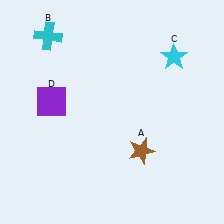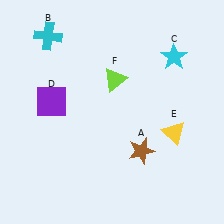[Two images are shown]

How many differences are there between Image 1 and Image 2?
There are 2 differences between the two images.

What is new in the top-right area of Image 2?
A lime triangle (F) was added in the top-right area of Image 2.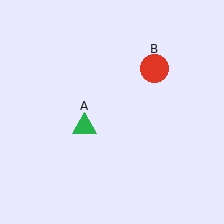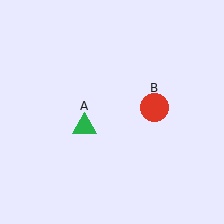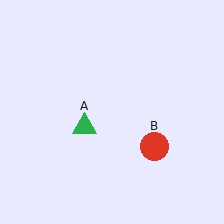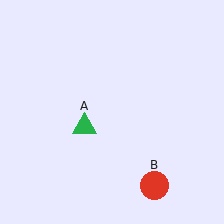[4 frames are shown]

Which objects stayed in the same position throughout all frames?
Green triangle (object A) remained stationary.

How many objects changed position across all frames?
1 object changed position: red circle (object B).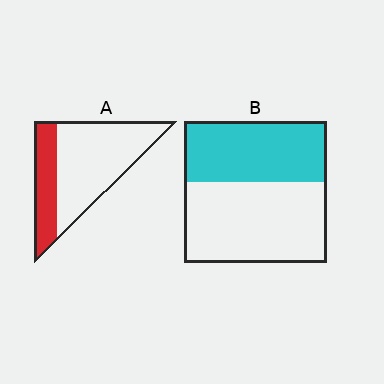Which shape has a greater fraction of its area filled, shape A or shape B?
Shape B.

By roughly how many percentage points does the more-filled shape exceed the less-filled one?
By roughly 15 percentage points (B over A).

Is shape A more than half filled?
No.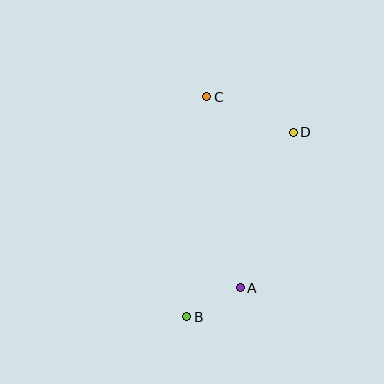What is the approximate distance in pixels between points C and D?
The distance between C and D is approximately 94 pixels.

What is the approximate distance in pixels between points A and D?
The distance between A and D is approximately 164 pixels.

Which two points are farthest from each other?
Points B and C are farthest from each other.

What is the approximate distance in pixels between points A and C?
The distance between A and C is approximately 194 pixels.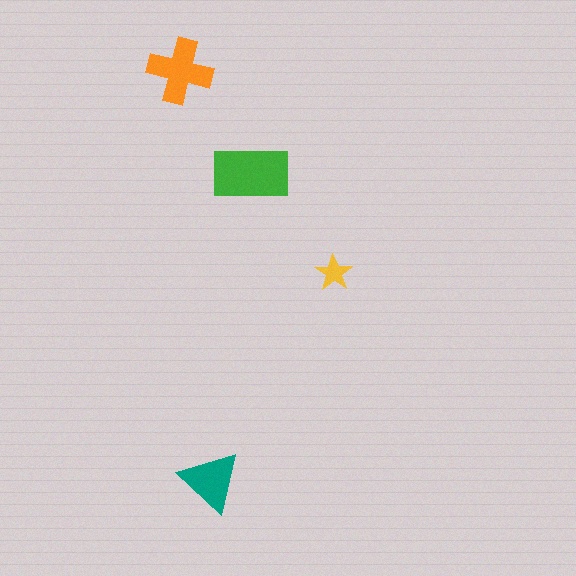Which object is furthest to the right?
The yellow star is rightmost.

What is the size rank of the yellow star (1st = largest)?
4th.